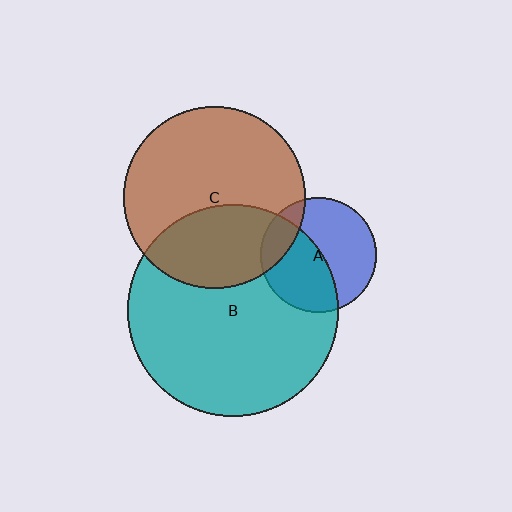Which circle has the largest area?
Circle B (teal).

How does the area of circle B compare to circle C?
Approximately 1.3 times.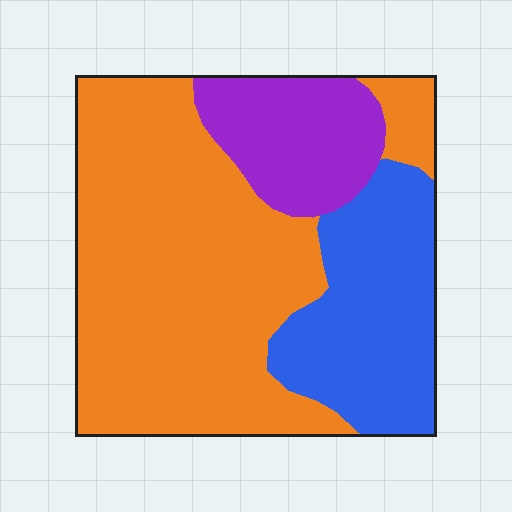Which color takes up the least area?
Purple, at roughly 15%.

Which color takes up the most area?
Orange, at roughly 60%.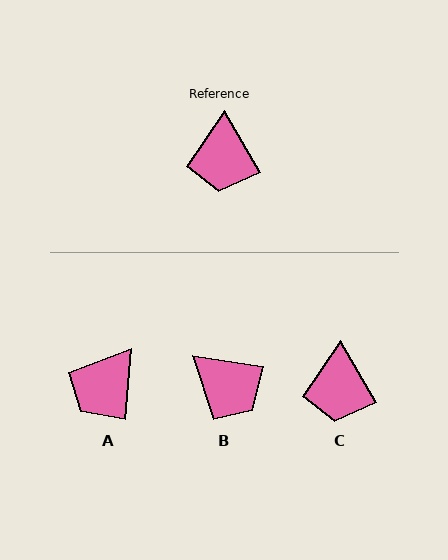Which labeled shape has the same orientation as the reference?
C.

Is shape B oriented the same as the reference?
No, it is off by about 52 degrees.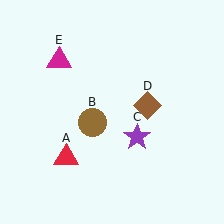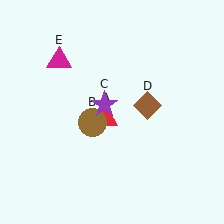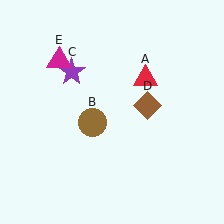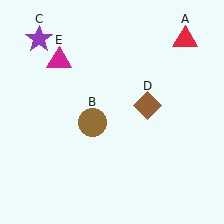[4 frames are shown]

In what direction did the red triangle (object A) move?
The red triangle (object A) moved up and to the right.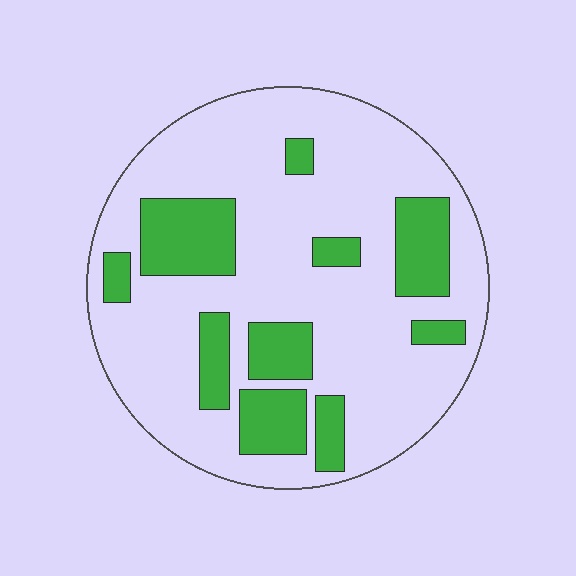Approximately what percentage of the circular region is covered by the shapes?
Approximately 25%.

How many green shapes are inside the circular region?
10.